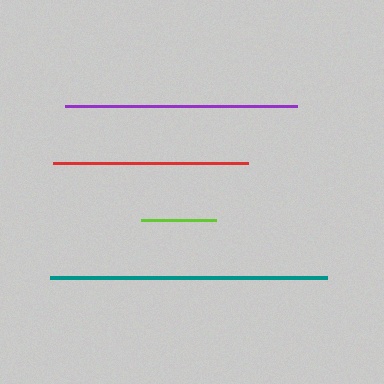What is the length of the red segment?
The red segment is approximately 196 pixels long.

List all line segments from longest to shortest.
From longest to shortest: teal, purple, red, lime.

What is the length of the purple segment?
The purple segment is approximately 232 pixels long.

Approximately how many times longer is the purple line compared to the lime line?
The purple line is approximately 3.1 times the length of the lime line.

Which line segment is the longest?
The teal line is the longest at approximately 278 pixels.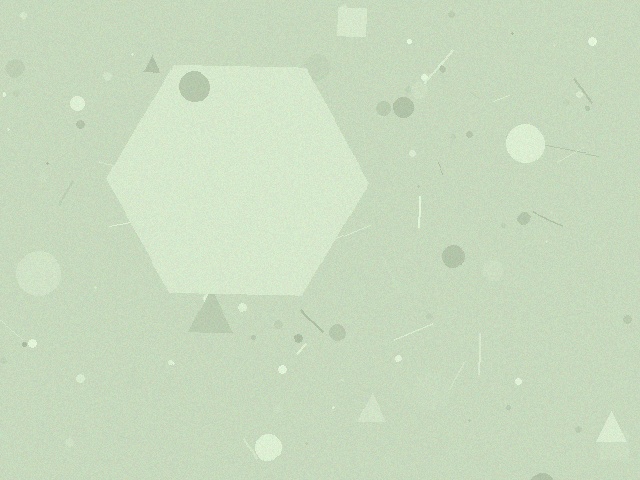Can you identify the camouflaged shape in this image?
The camouflaged shape is a hexagon.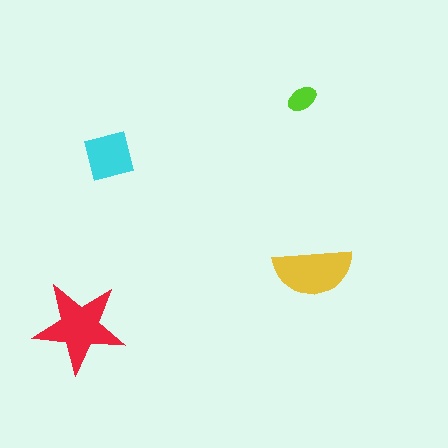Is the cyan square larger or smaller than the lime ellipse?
Larger.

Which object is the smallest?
The lime ellipse.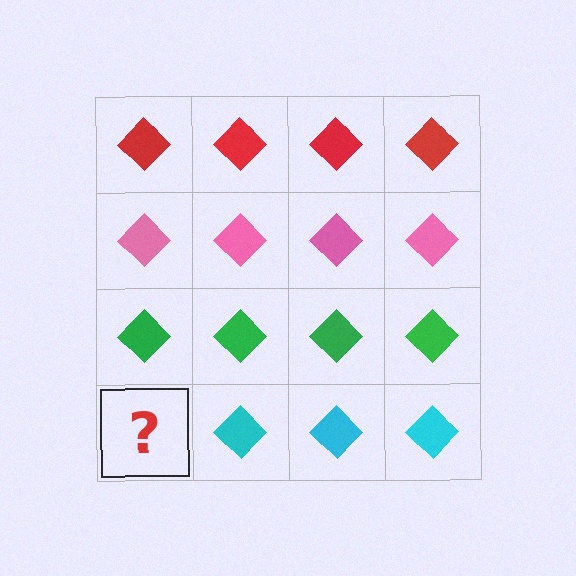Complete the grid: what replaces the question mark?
The question mark should be replaced with a cyan diamond.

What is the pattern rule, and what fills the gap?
The rule is that each row has a consistent color. The gap should be filled with a cyan diamond.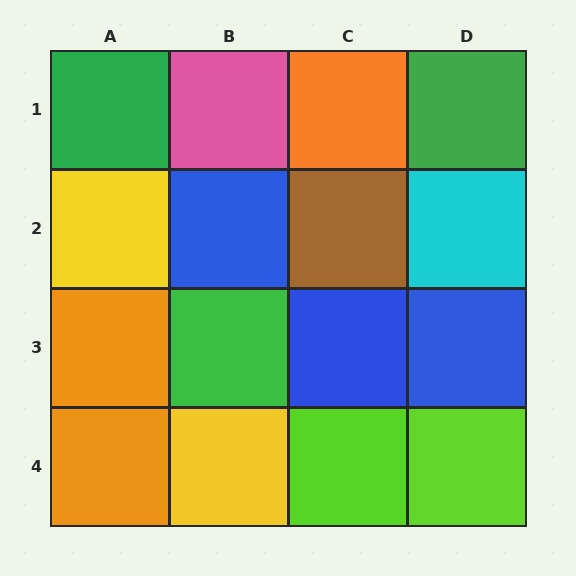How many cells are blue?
3 cells are blue.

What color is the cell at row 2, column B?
Blue.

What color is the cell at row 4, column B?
Yellow.